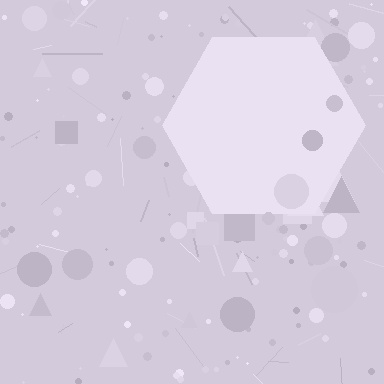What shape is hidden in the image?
A hexagon is hidden in the image.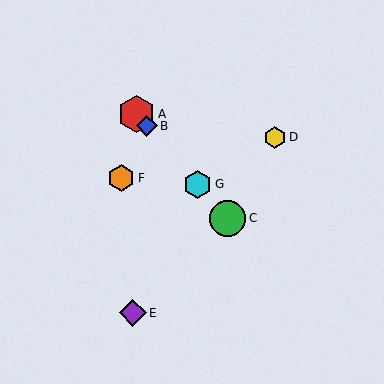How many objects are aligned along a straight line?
4 objects (A, B, C, G) are aligned along a straight line.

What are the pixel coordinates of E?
Object E is at (133, 313).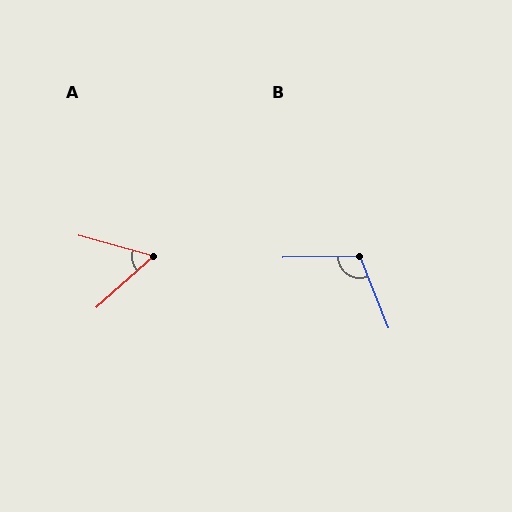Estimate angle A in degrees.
Approximately 57 degrees.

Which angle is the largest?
B, at approximately 111 degrees.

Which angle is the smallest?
A, at approximately 57 degrees.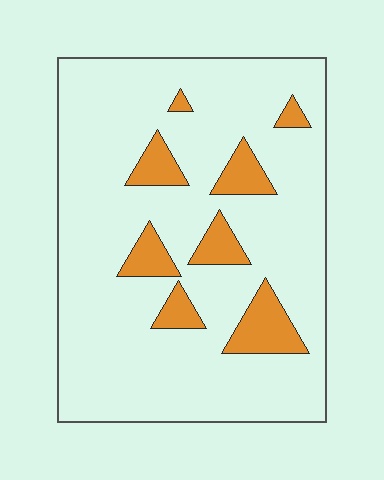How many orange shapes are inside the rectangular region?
8.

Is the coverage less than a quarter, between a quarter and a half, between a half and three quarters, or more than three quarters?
Less than a quarter.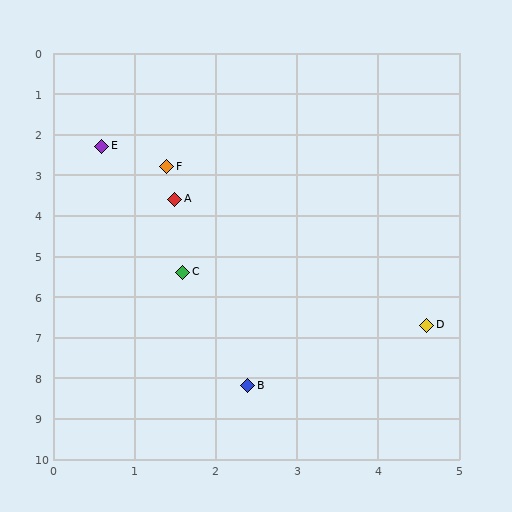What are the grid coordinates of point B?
Point B is at approximately (2.4, 8.2).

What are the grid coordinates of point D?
Point D is at approximately (4.6, 6.7).